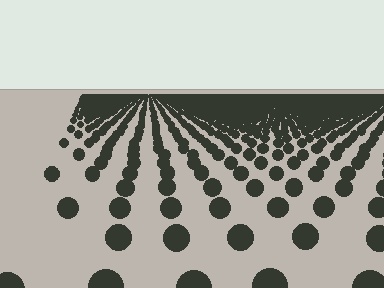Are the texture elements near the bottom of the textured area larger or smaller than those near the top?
Larger. Near the bottom, elements are closer to the viewer and appear at a bigger on-screen size.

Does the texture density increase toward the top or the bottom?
Density increases toward the top.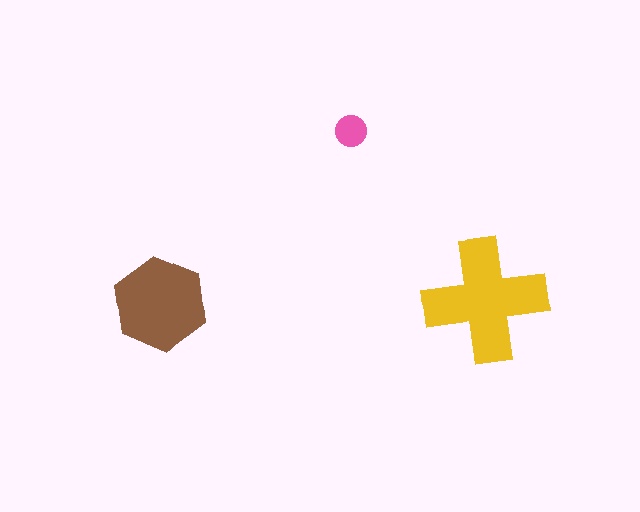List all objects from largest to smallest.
The yellow cross, the brown hexagon, the pink circle.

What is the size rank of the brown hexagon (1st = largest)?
2nd.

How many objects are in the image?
There are 3 objects in the image.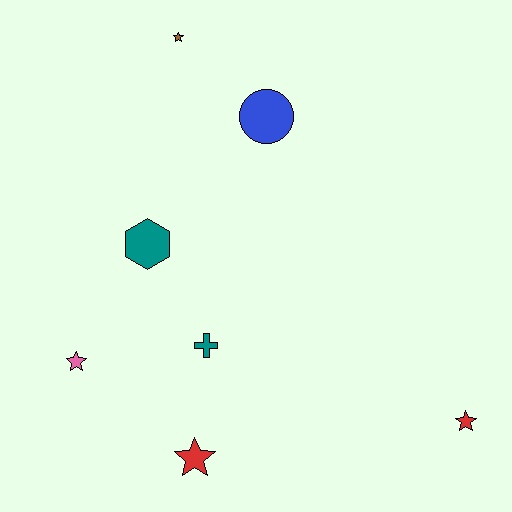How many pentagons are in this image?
There are no pentagons.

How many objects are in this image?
There are 7 objects.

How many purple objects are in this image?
There are no purple objects.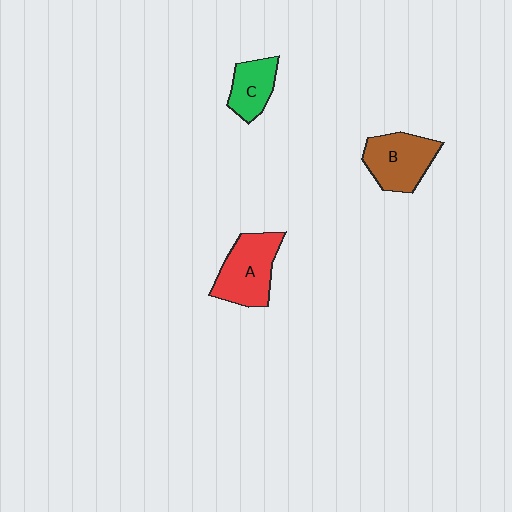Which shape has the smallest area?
Shape C (green).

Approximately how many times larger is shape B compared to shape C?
Approximately 1.5 times.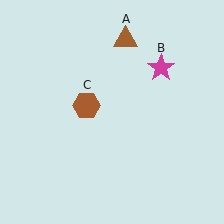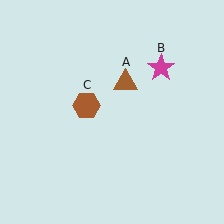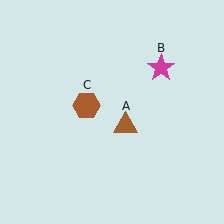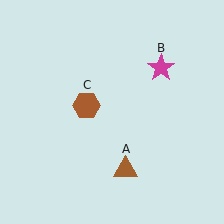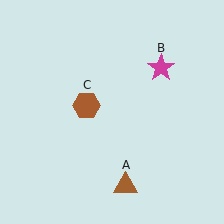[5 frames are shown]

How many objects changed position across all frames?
1 object changed position: brown triangle (object A).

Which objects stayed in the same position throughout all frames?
Magenta star (object B) and brown hexagon (object C) remained stationary.